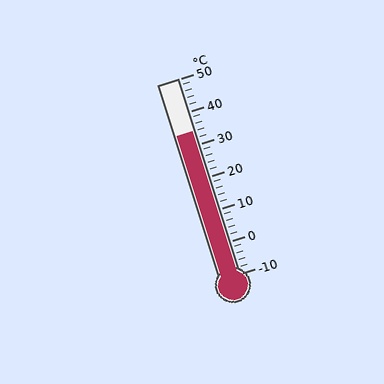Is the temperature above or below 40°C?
The temperature is below 40°C.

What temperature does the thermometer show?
The thermometer shows approximately 34°C.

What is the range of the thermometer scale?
The thermometer scale ranges from -10°C to 50°C.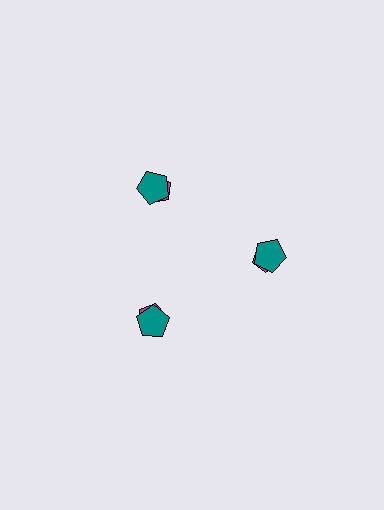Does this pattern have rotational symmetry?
Yes, this pattern has 3-fold rotational symmetry. It looks the same after rotating 120 degrees around the center.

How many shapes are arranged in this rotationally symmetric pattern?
There are 6 shapes, arranged in 3 groups of 2.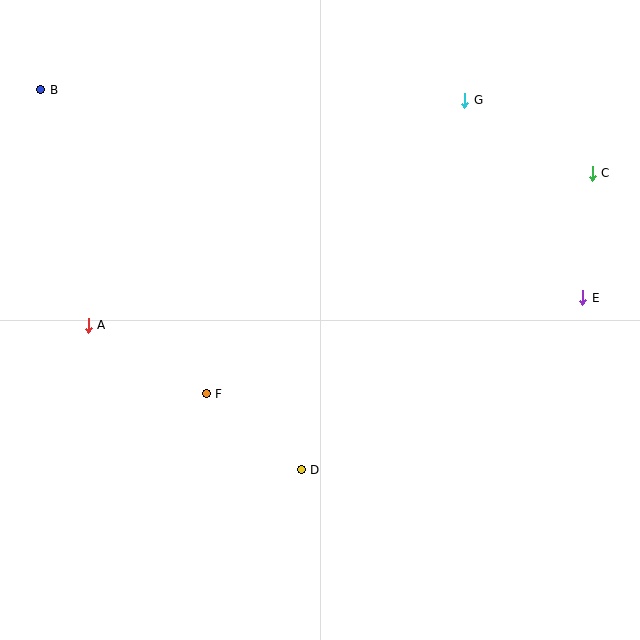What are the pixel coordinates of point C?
Point C is at (592, 173).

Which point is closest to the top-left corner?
Point B is closest to the top-left corner.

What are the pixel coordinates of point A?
Point A is at (88, 325).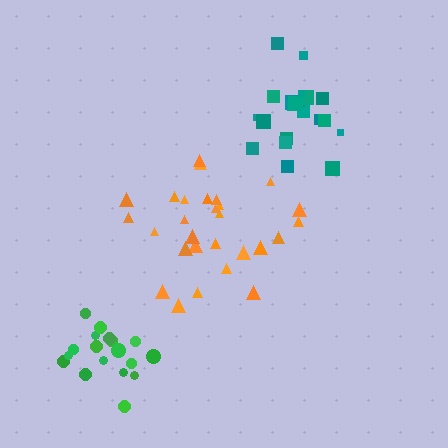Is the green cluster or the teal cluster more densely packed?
Green.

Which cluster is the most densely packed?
Green.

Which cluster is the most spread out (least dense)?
Orange.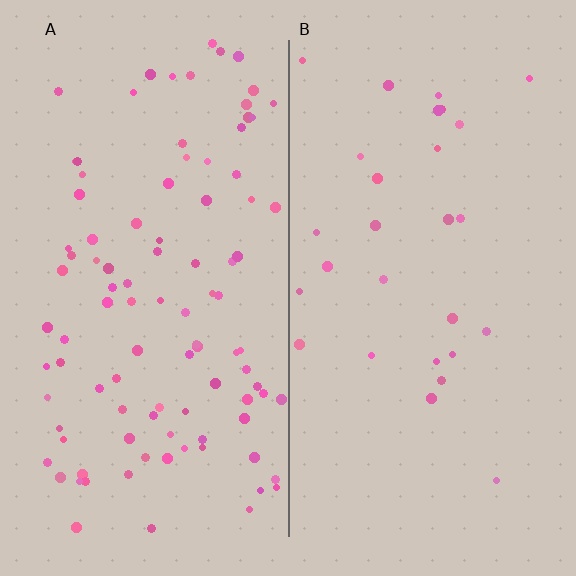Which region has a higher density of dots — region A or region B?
A (the left).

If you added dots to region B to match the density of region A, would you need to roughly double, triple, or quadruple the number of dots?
Approximately quadruple.